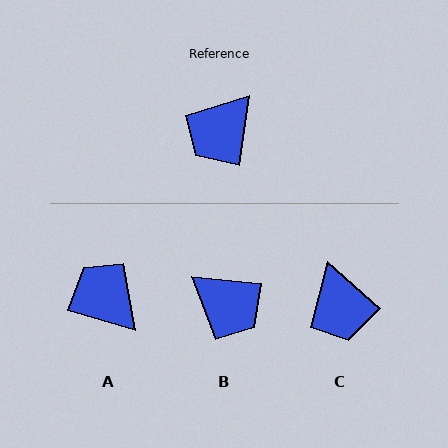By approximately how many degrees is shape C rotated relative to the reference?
Approximately 57 degrees counter-clockwise.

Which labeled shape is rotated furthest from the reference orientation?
A, about 98 degrees away.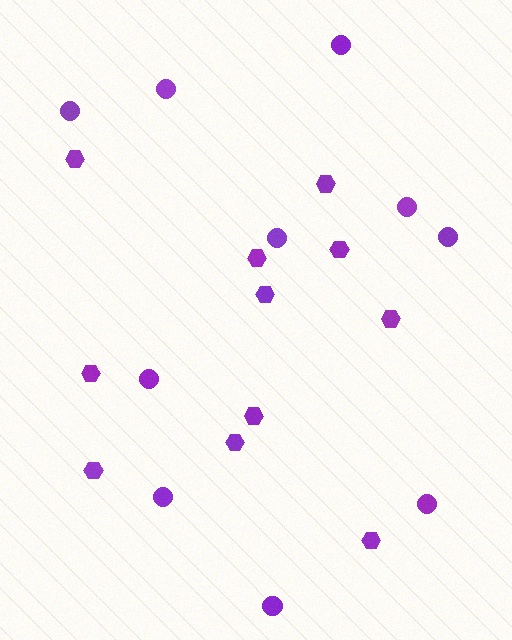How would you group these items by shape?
There are 2 groups: one group of circles (10) and one group of hexagons (11).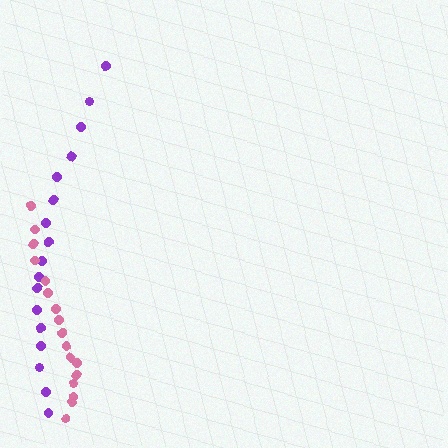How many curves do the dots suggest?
There are 2 distinct paths.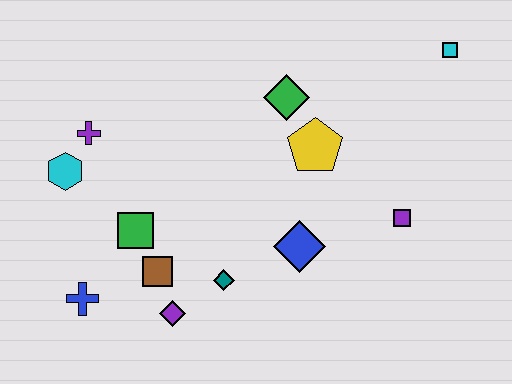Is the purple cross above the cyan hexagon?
Yes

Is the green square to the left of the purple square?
Yes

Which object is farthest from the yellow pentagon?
The blue cross is farthest from the yellow pentagon.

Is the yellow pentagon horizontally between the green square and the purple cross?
No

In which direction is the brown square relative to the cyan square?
The brown square is to the left of the cyan square.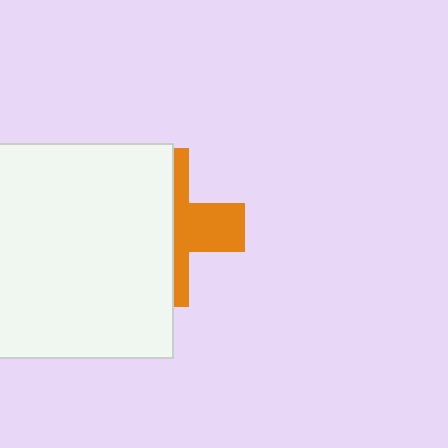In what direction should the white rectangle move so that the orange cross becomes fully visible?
The white rectangle should move left. That is the shortest direction to clear the overlap and leave the orange cross fully visible.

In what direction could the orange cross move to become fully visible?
The orange cross could move right. That would shift it out from behind the white rectangle entirely.